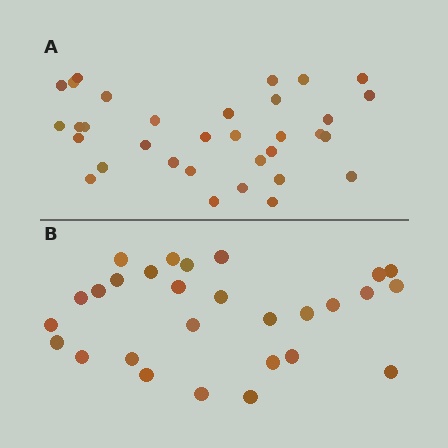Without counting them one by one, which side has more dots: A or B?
Region A (the top region) has more dots.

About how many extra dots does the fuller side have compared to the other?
Region A has about 5 more dots than region B.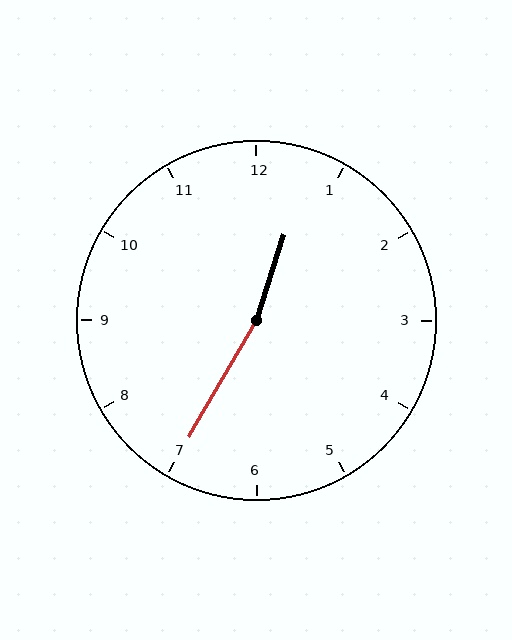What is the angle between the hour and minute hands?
Approximately 168 degrees.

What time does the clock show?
12:35.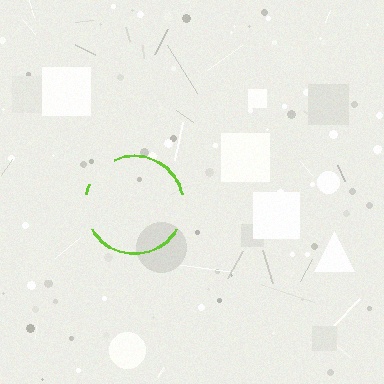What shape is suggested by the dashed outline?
The dashed outline suggests a circle.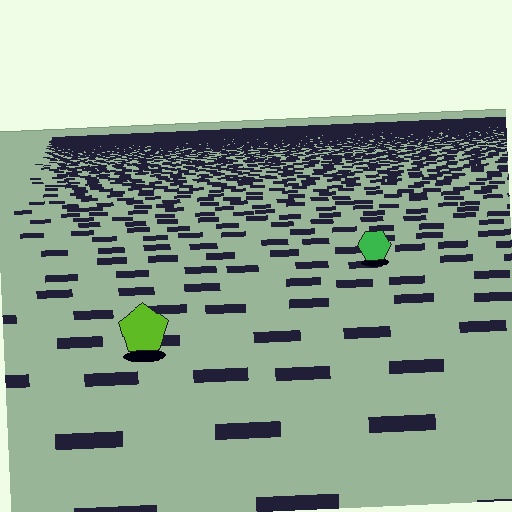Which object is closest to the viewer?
The lime pentagon is closest. The texture marks near it are larger and more spread out.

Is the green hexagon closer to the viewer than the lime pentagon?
No. The lime pentagon is closer — you can tell from the texture gradient: the ground texture is coarser near it.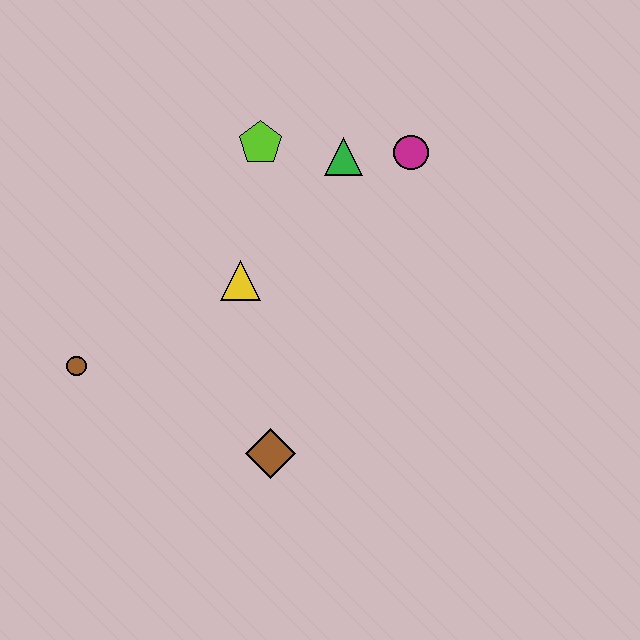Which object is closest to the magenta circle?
The green triangle is closest to the magenta circle.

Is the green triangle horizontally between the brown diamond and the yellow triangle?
No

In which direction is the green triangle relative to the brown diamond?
The green triangle is above the brown diamond.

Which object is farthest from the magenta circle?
The brown circle is farthest from the magenta circle.